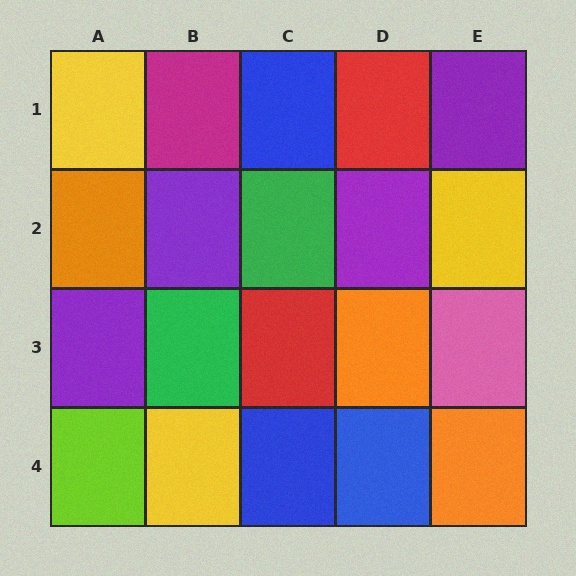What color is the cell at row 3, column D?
Orange.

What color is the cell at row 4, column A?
Lime.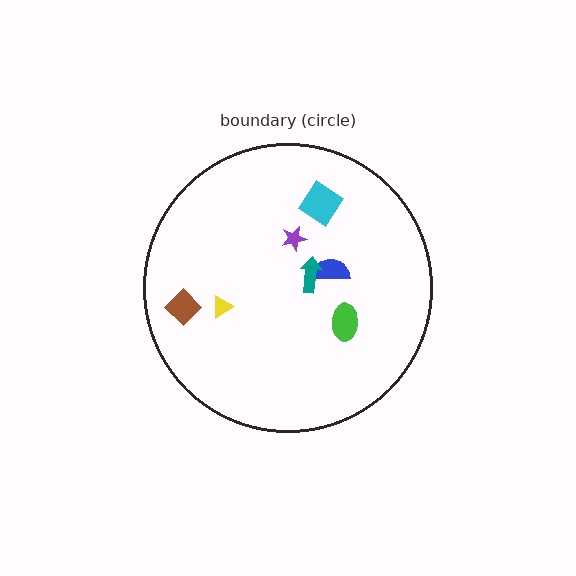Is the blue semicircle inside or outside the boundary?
Inside.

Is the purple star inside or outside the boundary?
Inside.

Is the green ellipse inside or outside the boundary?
Inside.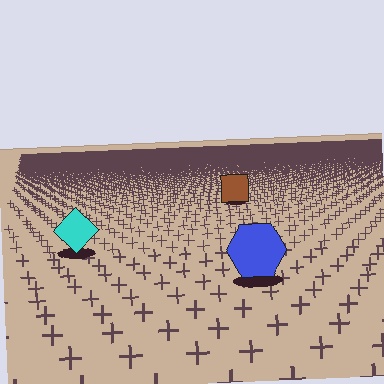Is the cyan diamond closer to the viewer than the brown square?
Yes. The cyan diamond is closer — you can tell from the texture gradient: the ground texture is coarser near it.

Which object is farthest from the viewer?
The brown square is farthest from the viewer. It appears smaller and the ground texture around it is denser.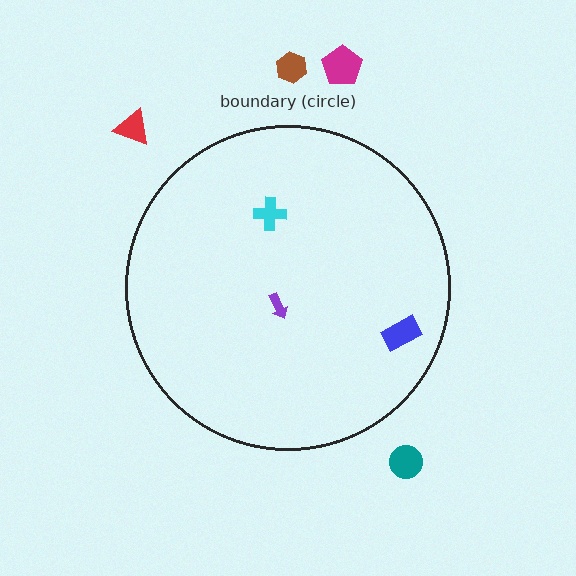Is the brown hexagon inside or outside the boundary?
Outside.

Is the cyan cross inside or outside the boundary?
Inside.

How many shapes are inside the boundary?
3 inside, 4 outside.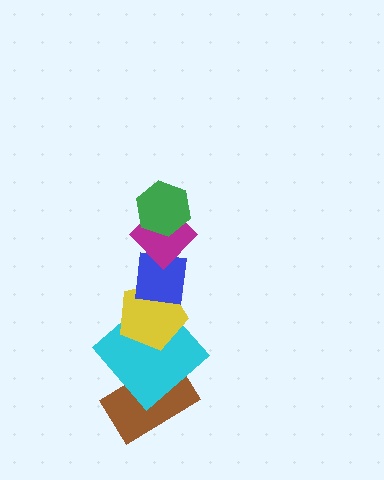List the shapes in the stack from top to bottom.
From top to bottom: the green hexagon, the magenta diamond, the blue square, the yellow pentagon, the cyan diamond, the brown rectangle.